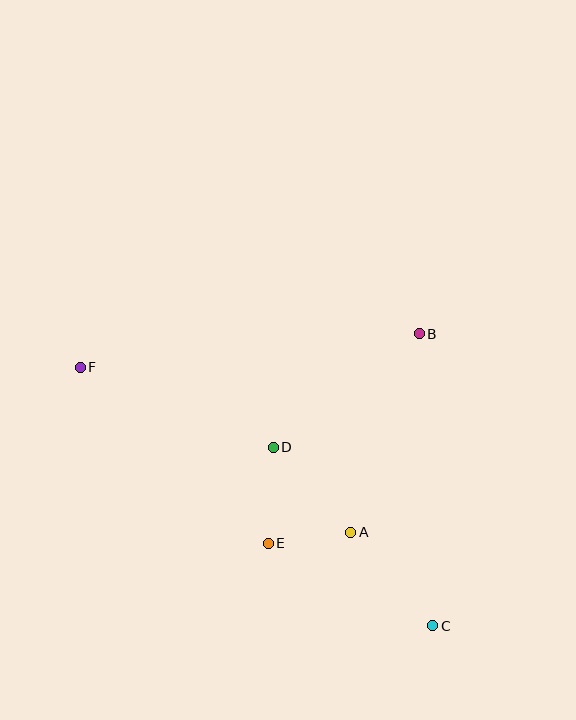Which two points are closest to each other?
Points A and E are closest to each other.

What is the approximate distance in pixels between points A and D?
The distance between A and D is approximately 115 pixels.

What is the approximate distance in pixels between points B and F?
The distance between B and F is approximately 341 pixels.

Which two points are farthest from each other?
Points C and F are farthest from each other.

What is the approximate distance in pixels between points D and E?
The distance between D and E is approximately 96 pixels.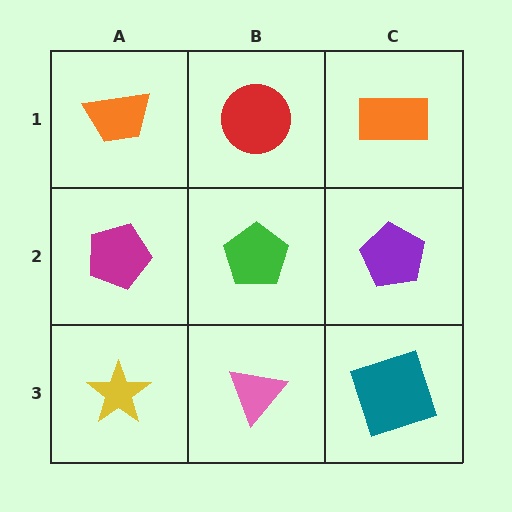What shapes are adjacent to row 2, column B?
A red circle (row 1, column B), a pink triangle (row 3, column B), a magenta pentagon (row 2, column A), a purple pentagon (row 2, column C).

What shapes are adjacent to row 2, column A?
An orange trapezoid (row 1, column A), a yellow star (row 3, column A), a green pentagon (row 2, column B).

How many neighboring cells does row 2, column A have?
3.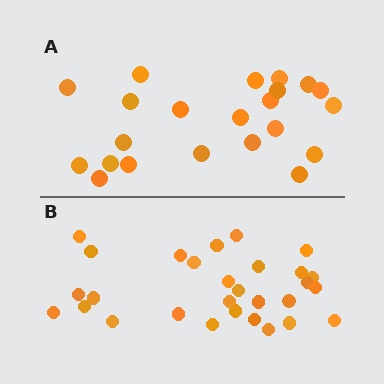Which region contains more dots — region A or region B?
Region B (the bottom region) has more dots.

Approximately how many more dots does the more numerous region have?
Region B has roughly 8 or so more dots than region A.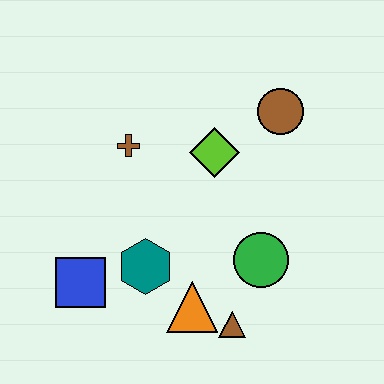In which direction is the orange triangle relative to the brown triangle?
The orange triangle is to the left of the brown triangle.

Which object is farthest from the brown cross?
The brown triangle is farthest from the brown cross.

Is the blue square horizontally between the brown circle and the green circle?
No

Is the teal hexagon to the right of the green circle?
No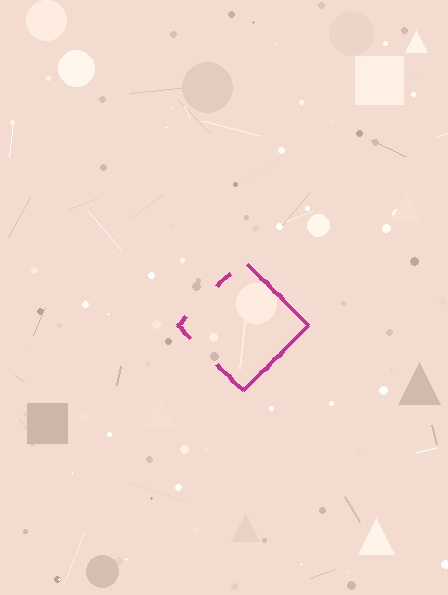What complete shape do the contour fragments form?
The contour fragments form a diamond.